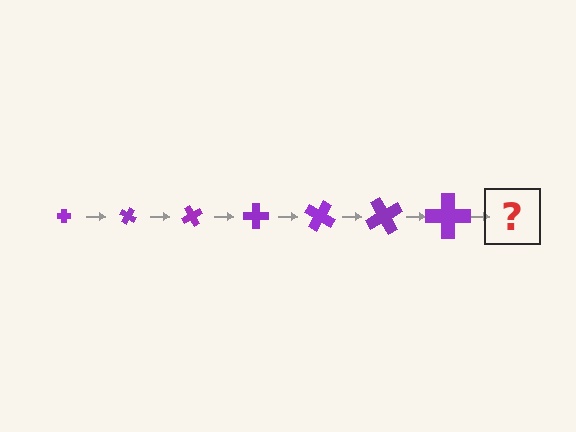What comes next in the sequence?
The next element should be a cross, larger than the previous one and rotated 210 degrees from the start.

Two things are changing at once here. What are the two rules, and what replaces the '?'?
The two rules are that the cross grows larger each step and it rotates 30 degrees each step. The '?' should be a cross, larger than the previous one and rotated 210 degrees from the start.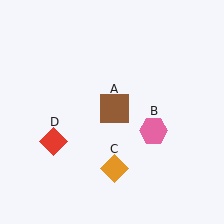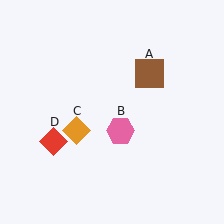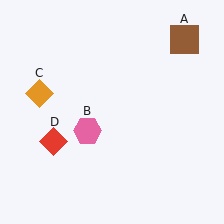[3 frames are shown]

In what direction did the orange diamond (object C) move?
The orange diamond (object C) moved up and to the left.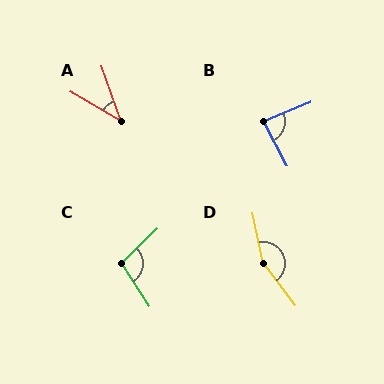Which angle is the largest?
D, at approximately 154 degrees.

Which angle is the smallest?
A, at approximately 41 degrees.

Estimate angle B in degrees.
Approximately 84 degrees.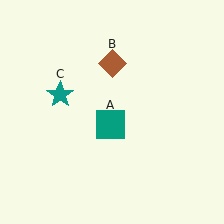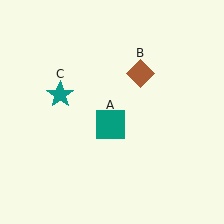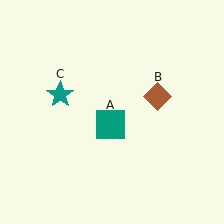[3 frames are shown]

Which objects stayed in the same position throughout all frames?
Teal square (object A) and teal star (object C) remained stationary.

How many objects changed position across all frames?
1 object changed position: brown diamond (object B).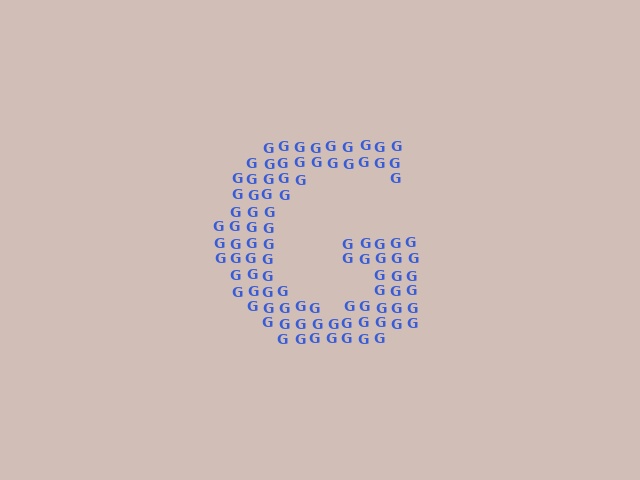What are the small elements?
The small elements are letter G's.